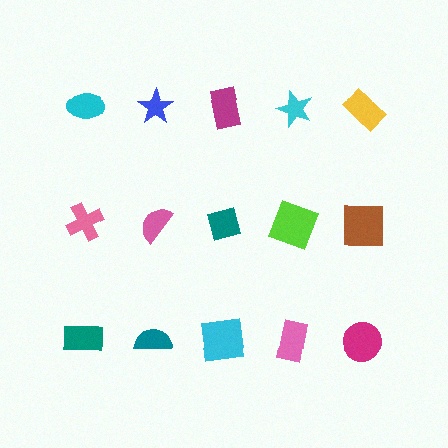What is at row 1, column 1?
A cyan ellipse.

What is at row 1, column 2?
A blue star.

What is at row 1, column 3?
A magenta rectangle.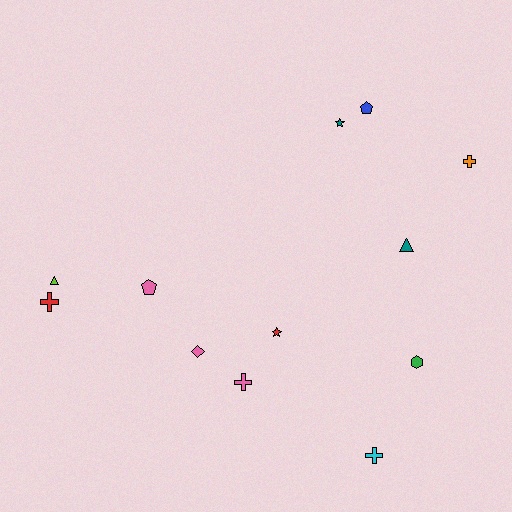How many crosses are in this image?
There are 4 crosses.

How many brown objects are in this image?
There are no brown objects.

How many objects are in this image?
There are 12 objects.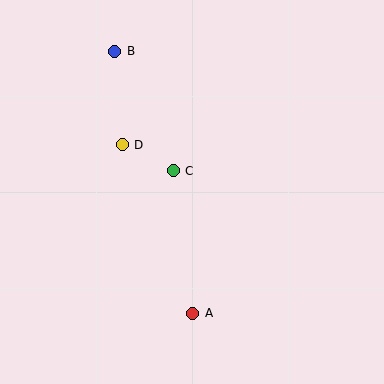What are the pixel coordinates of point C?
Point C is at (173, 171).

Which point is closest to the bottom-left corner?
Point A is closest to the bottom-left corner.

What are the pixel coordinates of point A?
Point A is at (193, 313).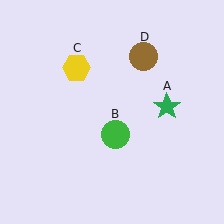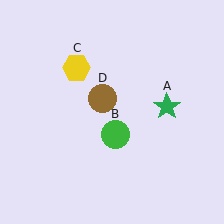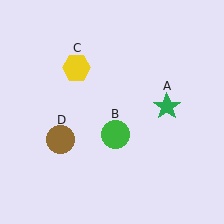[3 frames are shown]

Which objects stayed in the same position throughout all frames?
Green star (object A) and green circle (object B) and yellow hexagon (object C) remained stationary.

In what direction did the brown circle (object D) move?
The brown circle (object D) moved down and to the left.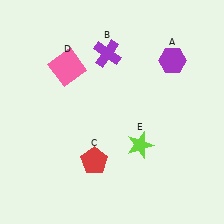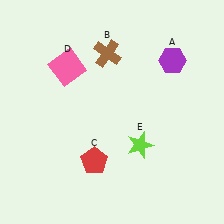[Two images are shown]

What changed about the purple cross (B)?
In Image 1, B is purple. In Image 2, it changed to brown.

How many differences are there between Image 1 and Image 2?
There is 1 difference between the two images.